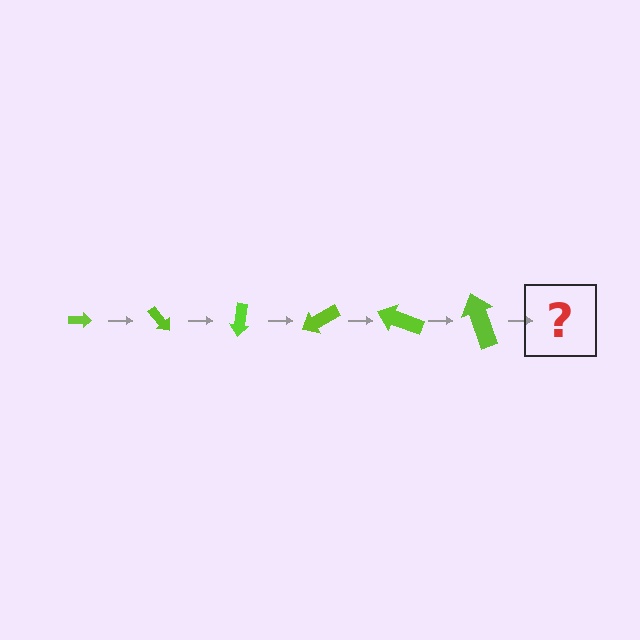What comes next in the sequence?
The next element should be an arrow, larger than the previous one and rotated 300 degrees from the start.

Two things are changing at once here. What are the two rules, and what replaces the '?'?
The two rules are that the arrow grows larger each step and it rotates 50 degrees each step. The '?' should be an arrow, larger than the previous one and rotated 300 degrees from the start.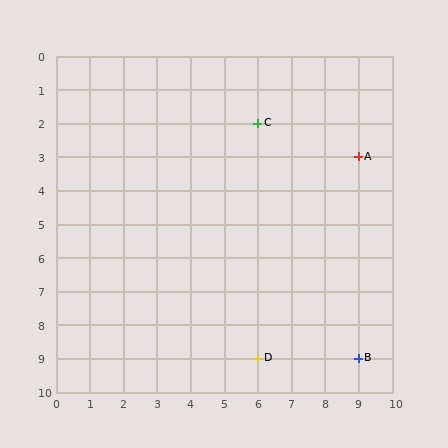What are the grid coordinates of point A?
Point A is at grid coordinates (9, 3).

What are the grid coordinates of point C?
Point C is at grid coordinates (6, 2).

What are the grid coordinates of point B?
Point B is at grid coordinates (9, 9).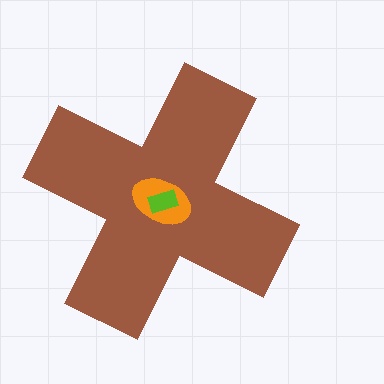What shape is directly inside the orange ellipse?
The lime rectangle.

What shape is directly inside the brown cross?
The orange ellipse.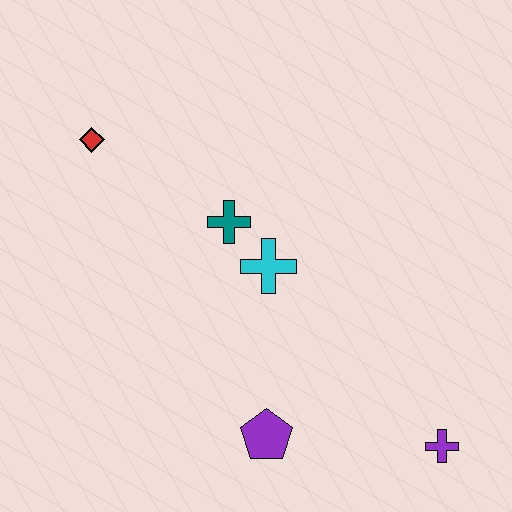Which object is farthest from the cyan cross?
The purple cross is farthest from the cyan cross.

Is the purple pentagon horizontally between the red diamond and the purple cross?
Yes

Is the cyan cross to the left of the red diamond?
No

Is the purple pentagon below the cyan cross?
Yes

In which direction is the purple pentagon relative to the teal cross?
The purple pentagon is below the teal cross.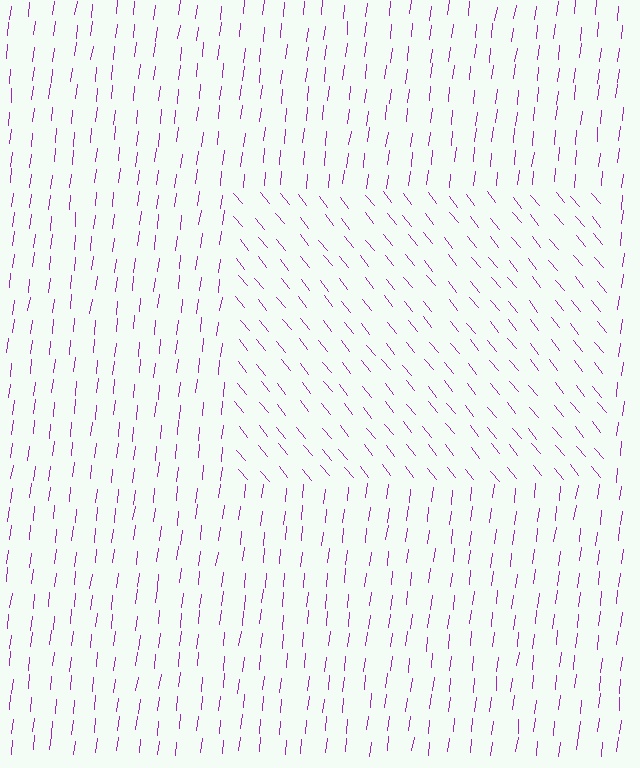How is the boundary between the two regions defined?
The boundary is defined purely by a change in line orientation (approximately 45 degrees difference). All lines are the same color and thickness.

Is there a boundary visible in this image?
Yes, there is a texture boundary formed by a change in line orientation.